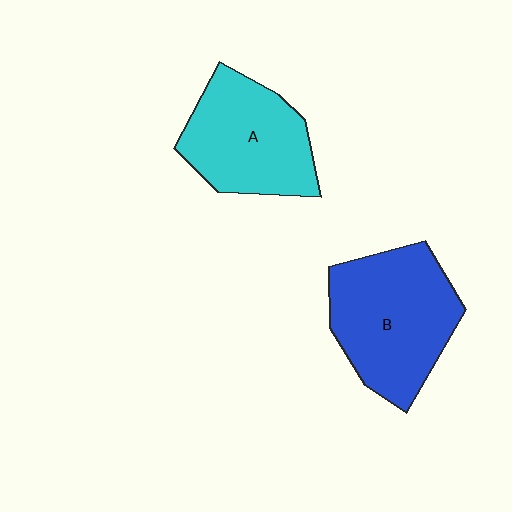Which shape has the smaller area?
Shape A (cyan).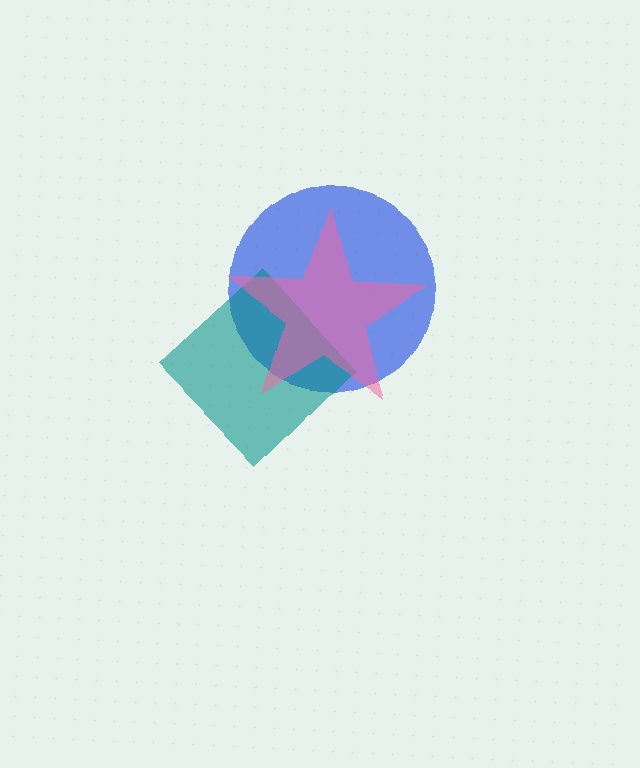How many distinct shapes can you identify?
There are 3 distinct shapes: a blue circle, a teal diamond, a pink star.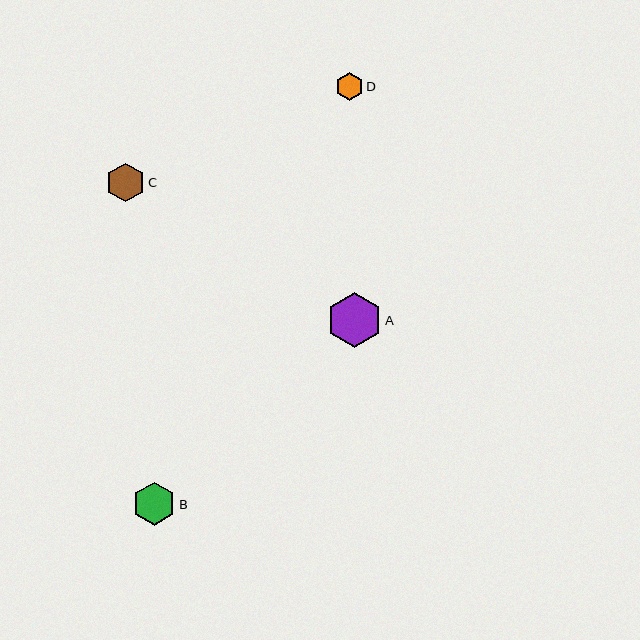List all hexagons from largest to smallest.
From largest to smallest: A, B, C, D.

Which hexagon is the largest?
Hexagon A is the largest with a size of approximately 55 pixels.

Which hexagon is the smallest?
Hexagon D is the smallest with a size of approximately 28 pixels.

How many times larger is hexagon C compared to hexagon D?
Hexagon C is approximately 1.4 times the size of hexagon D.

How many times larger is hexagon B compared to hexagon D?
Hexagon B is approximately 1.5 times the size of hexagon D.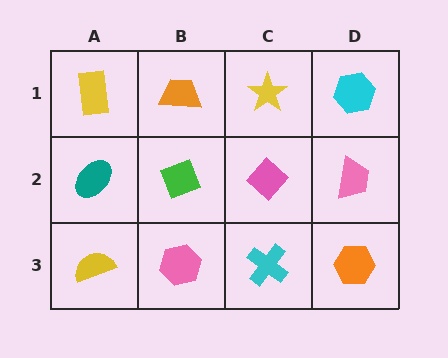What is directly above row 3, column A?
A teal ellipse.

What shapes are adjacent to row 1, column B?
A green diamond (row 2, column B), a yellow rectangle (row 1, column A), a yellow star (row 1, column C).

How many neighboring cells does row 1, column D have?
2.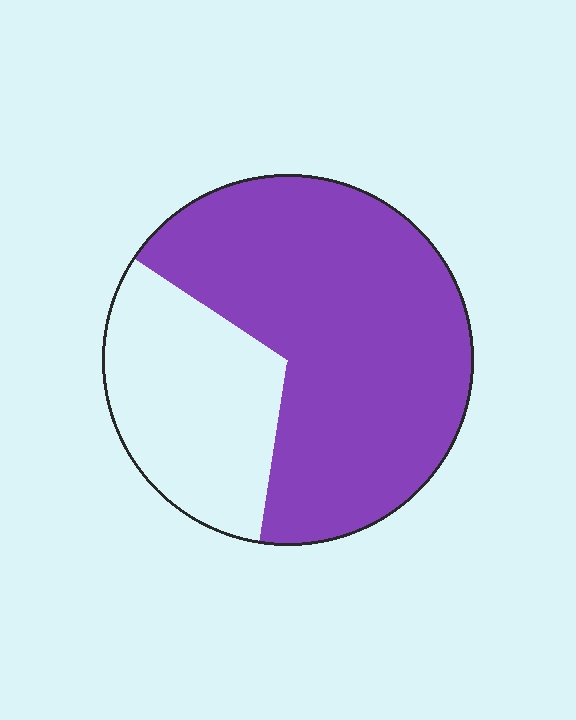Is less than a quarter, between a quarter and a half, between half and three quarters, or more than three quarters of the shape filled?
Between half and three quarters.